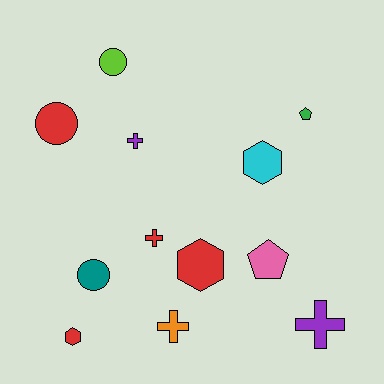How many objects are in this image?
There are 12 objects.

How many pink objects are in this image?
There is 1 pink object.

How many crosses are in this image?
There are 4 crosses.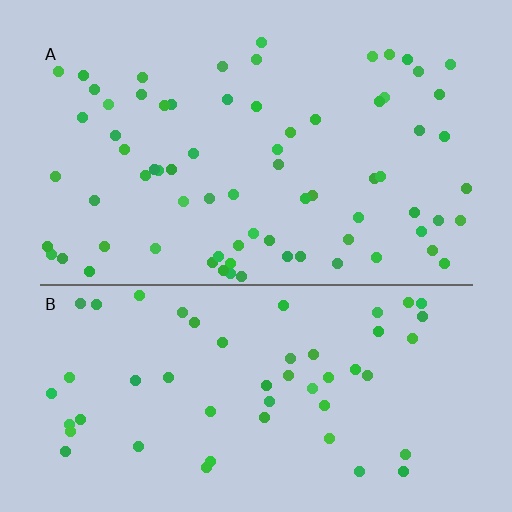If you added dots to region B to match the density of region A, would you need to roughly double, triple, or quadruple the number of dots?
Approximately double.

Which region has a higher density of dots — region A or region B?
A (the top).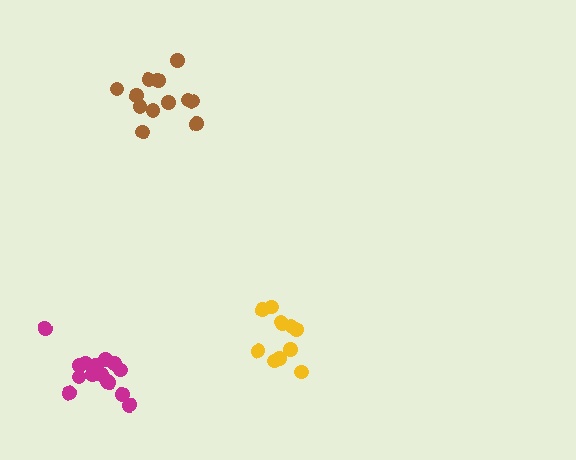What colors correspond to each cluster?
The clusters are colored: magenta, brown, yellow.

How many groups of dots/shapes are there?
There are 3 groups.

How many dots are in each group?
Group 1: 15 dots, Group 2: 12 dots, Group 3: 11 dots (38 total).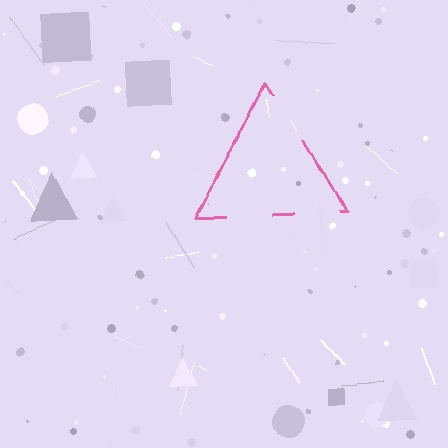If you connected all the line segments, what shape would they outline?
They would outline a triangle.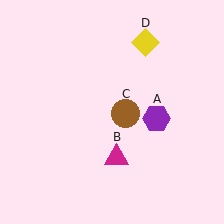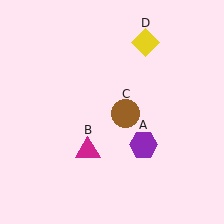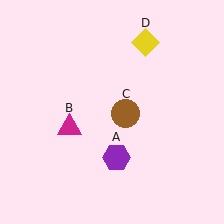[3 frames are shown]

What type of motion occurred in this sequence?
The purple hexagon (object A), magenta triangle (object B) rotated clockwise around the center of the scene.